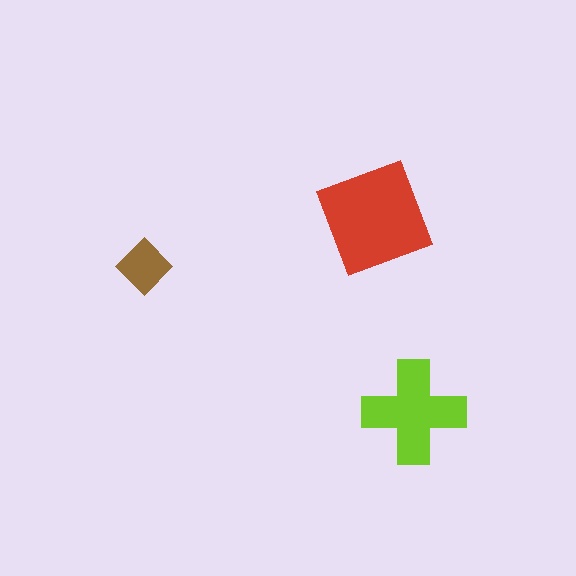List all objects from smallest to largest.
The brown diamond, the lime cross, the red square.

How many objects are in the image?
There are 3 objects in the image.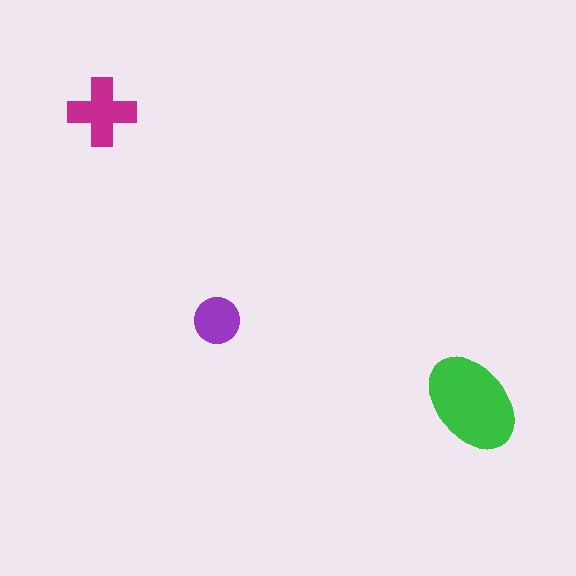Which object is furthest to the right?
The green ellipse is rightmost.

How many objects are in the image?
There are 3 objects in the image.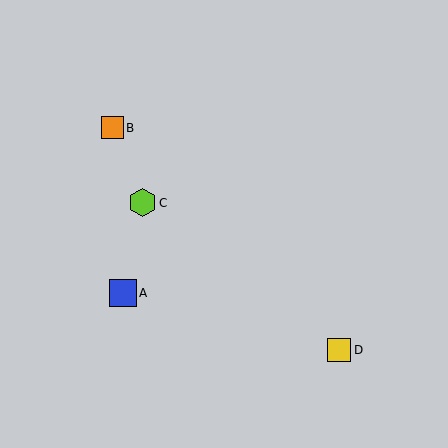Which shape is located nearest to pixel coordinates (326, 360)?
The yellow square (labeled D) at (339, 350) is nearest to that location.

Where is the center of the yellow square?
The center of the yellow square is at (339, 350).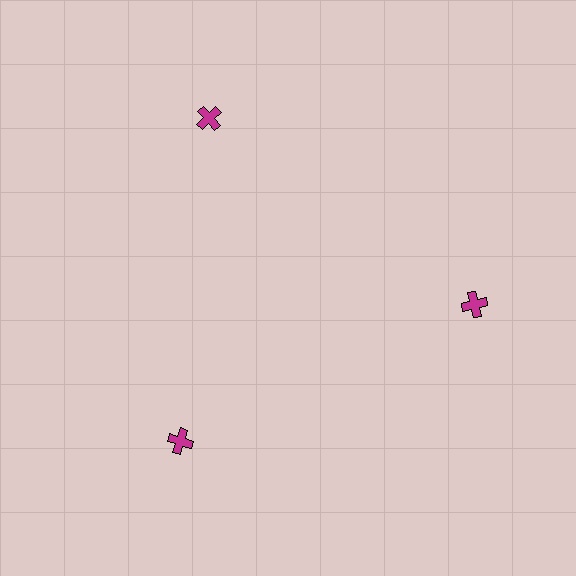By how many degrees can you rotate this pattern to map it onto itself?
The pattern maps onto itself every 120 degrees of rotation.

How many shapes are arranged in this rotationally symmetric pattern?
There are 3 shapes, arranged in 3 groups of 1.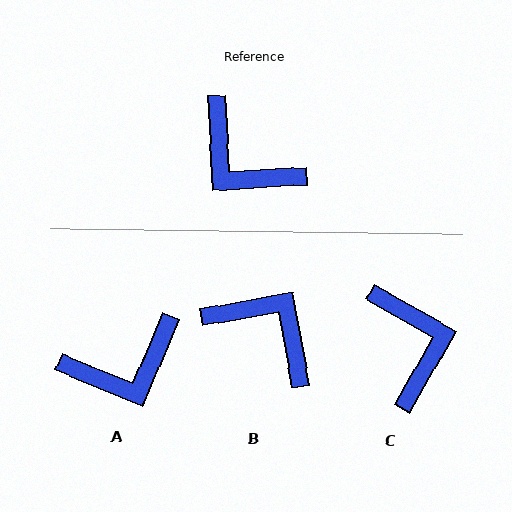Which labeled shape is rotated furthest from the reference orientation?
B, about 173 degrees away.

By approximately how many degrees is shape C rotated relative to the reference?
Approximately 147 degrees counter-clockwise.